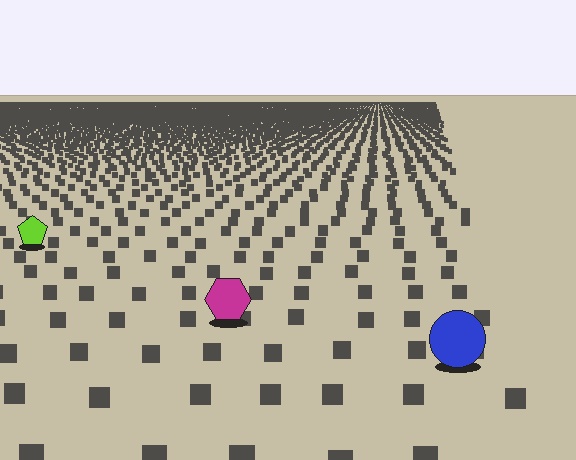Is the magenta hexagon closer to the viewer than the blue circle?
No. The blue circle is closer — you can tell from the texture gradient: the ground texture is coarser near it.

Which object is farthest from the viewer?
The lime pentagon is farthest from the viewer. It appears smaller and the ground texture around it is denser.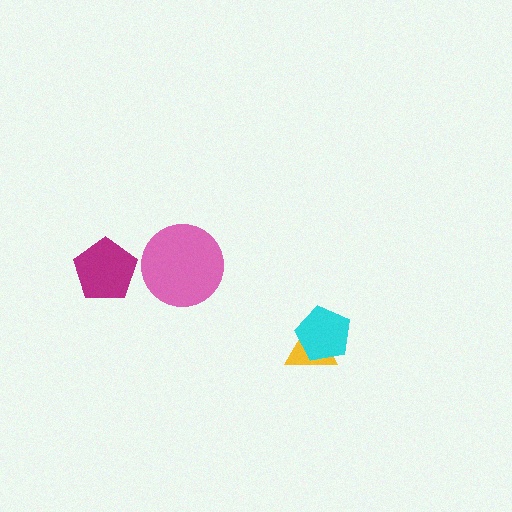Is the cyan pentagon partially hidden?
No, no other shape covers it.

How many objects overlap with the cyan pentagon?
1 object overlaps with the cyan pentagon.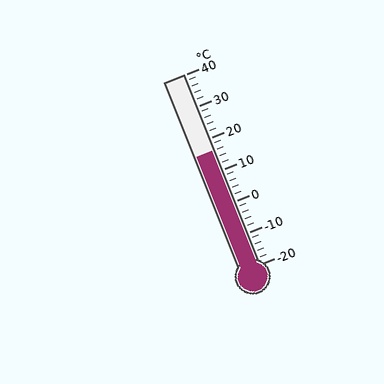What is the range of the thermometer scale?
The thermometer scale ranges from -20°C to 40°C.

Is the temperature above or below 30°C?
The temperature is below 30°C.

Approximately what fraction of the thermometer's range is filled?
The thermometer is filled to approximately 60% of its range.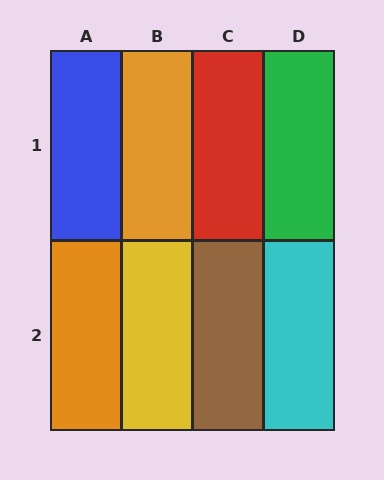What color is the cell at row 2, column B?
Yellow.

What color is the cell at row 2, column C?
Brown.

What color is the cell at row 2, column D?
Cyan.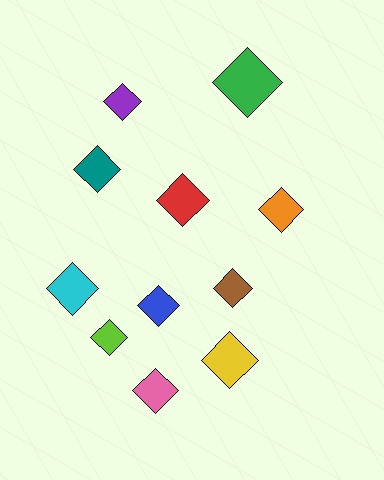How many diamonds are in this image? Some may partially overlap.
There are 11 diamonds.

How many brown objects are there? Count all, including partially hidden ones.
There is 1 brown object.